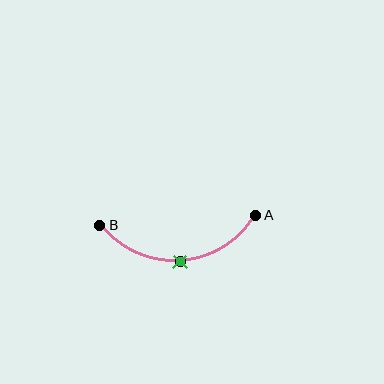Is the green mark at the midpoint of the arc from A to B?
Yes. The green mark lies on the arc at equal arc-length from both A and B — it is the arc midpoint.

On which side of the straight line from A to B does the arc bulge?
The arc bulges below the straight line connecting A and B.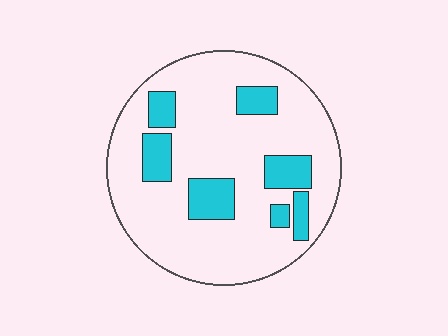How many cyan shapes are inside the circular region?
7.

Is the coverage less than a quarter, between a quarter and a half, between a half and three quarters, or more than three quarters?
Less than a quarter.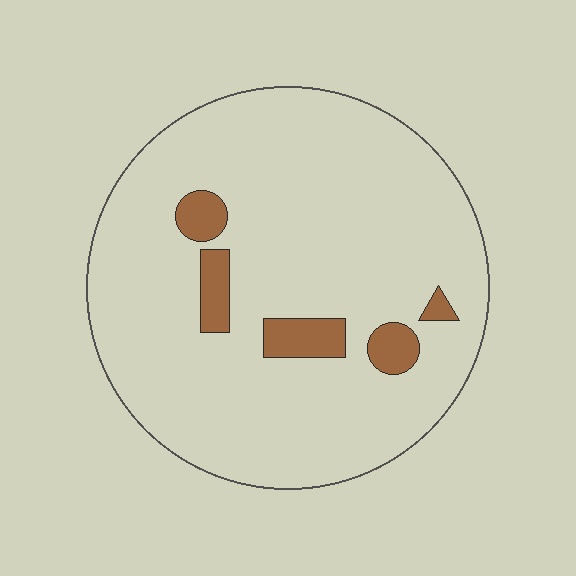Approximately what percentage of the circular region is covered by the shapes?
Approximately 10%.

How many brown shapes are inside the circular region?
5.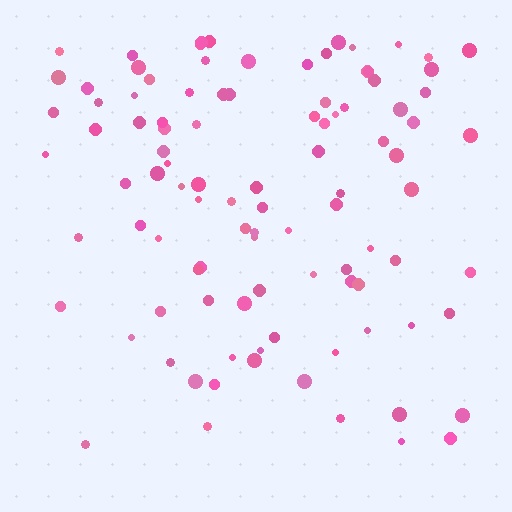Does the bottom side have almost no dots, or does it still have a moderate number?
Still a moderate number, just noticeably fewer than the top.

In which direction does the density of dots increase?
From bottom to top, with the top side densest.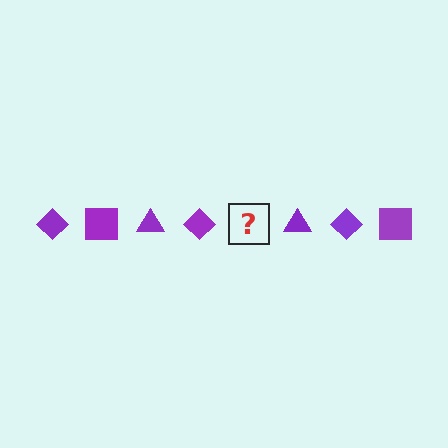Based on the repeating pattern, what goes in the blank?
The blank should be a purple square.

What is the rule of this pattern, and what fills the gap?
The rule is that the pattern cycles through diamond, square, triangle shapes in purple. The gap should be filled with a purple square.